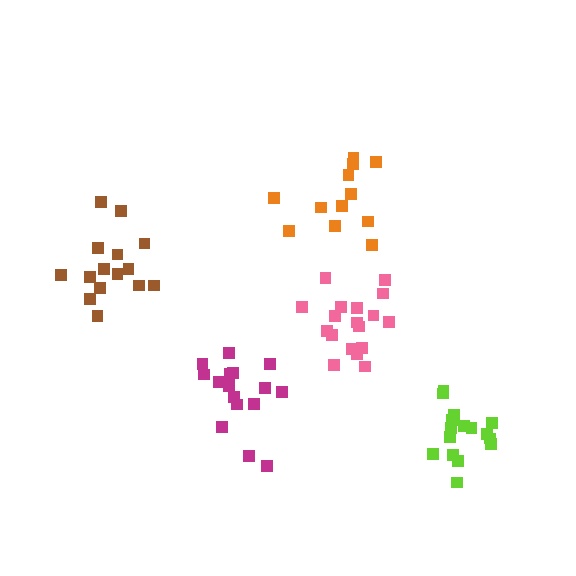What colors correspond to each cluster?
The clusters are colored: brown, orange, magenta, pink, lime.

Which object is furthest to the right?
The lime cluster is rightmost.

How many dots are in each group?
Group 1: 15 dots, Group 2: 12 dots, Group 3: 16 dots, Group 4: 18 dots, Group 5: 16 dots (77 total).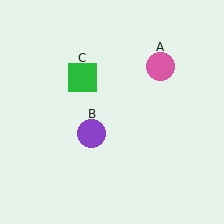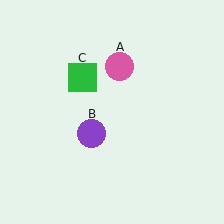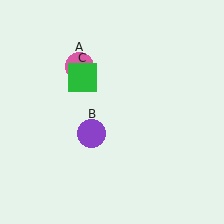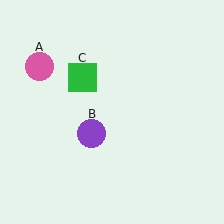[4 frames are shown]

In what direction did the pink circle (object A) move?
The pink circle (object A) moved left.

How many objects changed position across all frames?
1 object changed position: pink circle (object A).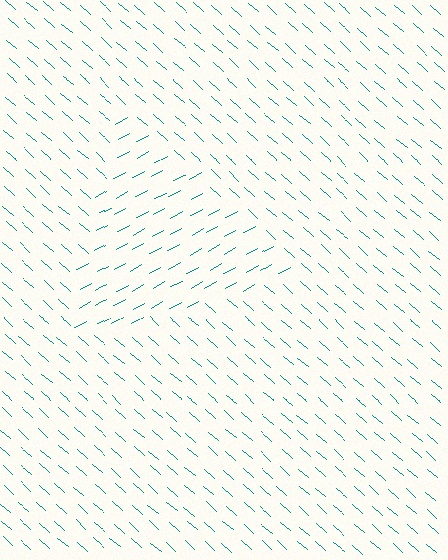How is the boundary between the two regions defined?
The boundary is defined purely by a change in line orientation (approximately 70 degrees difference). All lines are the same color and thickness.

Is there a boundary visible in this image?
Yes, there is a texture boundary formed by a change in line orientation.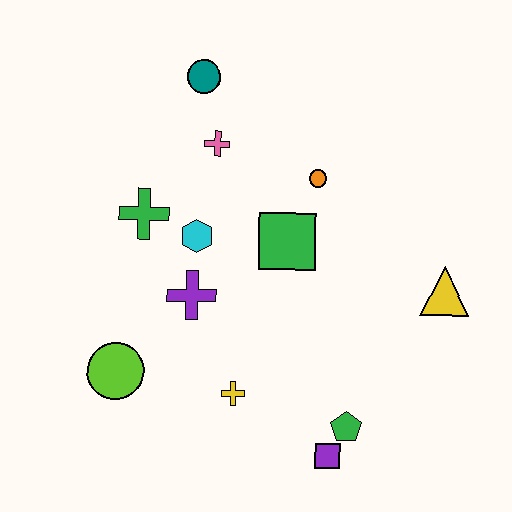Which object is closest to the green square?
The orange circle is closest to the green square.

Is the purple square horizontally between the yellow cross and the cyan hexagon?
No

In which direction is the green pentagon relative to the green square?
The green pentagon is below the green square.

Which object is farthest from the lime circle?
The yellow triangle is farthest from the lime circle.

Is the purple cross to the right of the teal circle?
No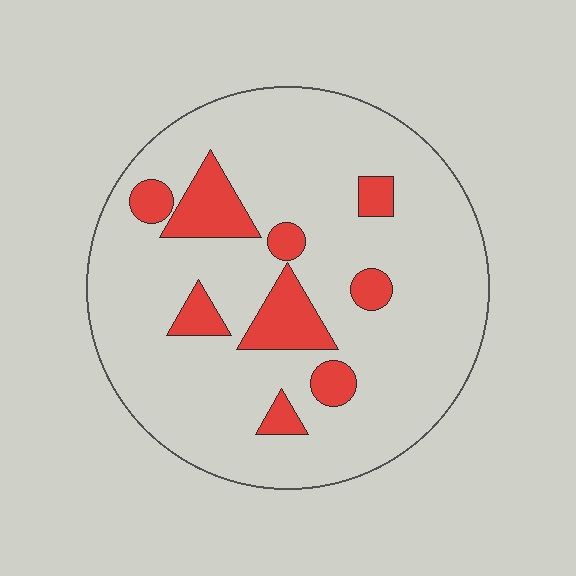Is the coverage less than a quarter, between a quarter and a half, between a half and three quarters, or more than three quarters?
Less than a quarter.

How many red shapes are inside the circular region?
9.